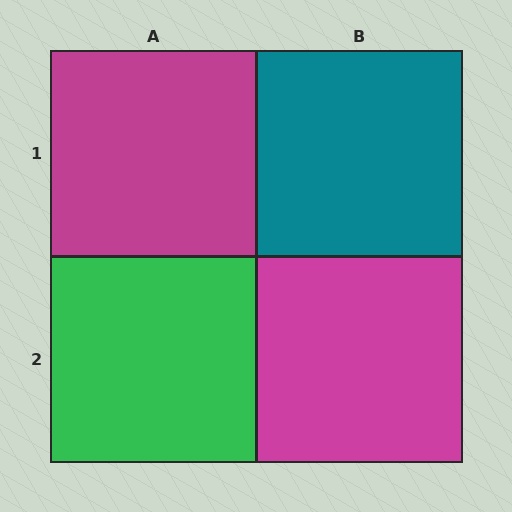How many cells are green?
1 cell is green.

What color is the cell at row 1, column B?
Teal.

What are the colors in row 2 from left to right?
Green, magenta.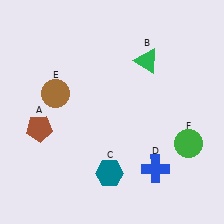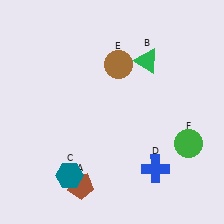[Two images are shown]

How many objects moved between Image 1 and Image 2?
3 objects moved between the two images.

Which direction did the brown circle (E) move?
The brown circle (E) moved right.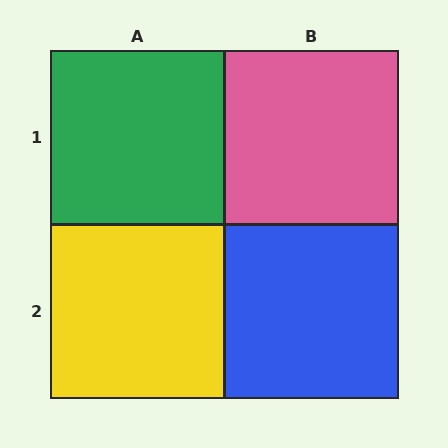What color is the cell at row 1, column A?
Green.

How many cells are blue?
1 cell is blue.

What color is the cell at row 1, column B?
Pink.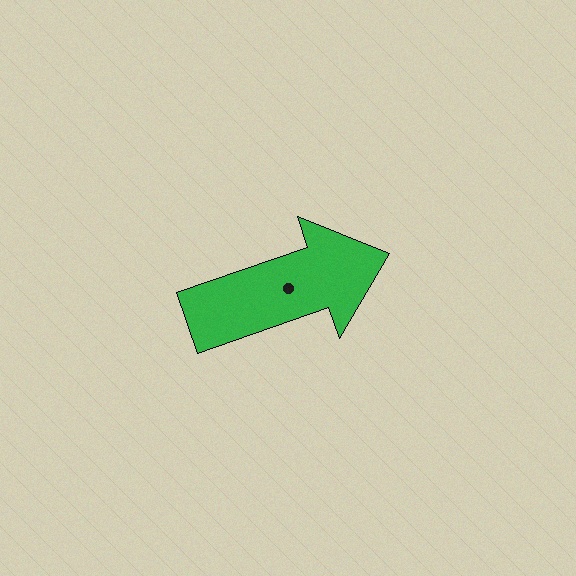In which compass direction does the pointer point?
East.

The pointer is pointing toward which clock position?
Roughly 2 o'clock.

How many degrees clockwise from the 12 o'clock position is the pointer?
Approximately 71 degrees.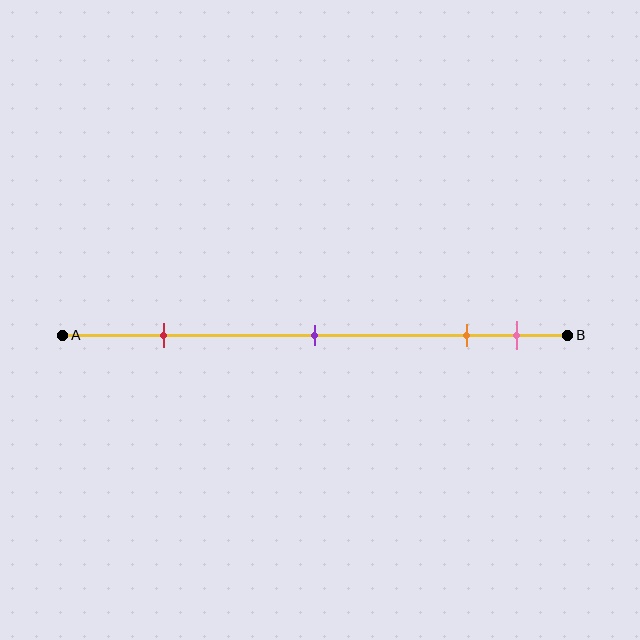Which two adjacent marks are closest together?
The orange and pink marks are the closest adjacent pair.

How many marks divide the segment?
There are 4 marks dividing the segment.